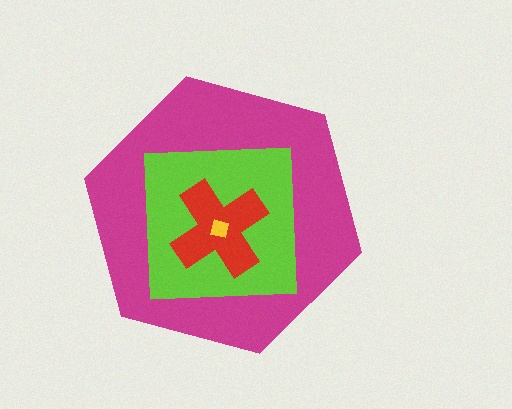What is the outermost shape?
The magenta hexagon.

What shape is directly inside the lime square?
The red cross.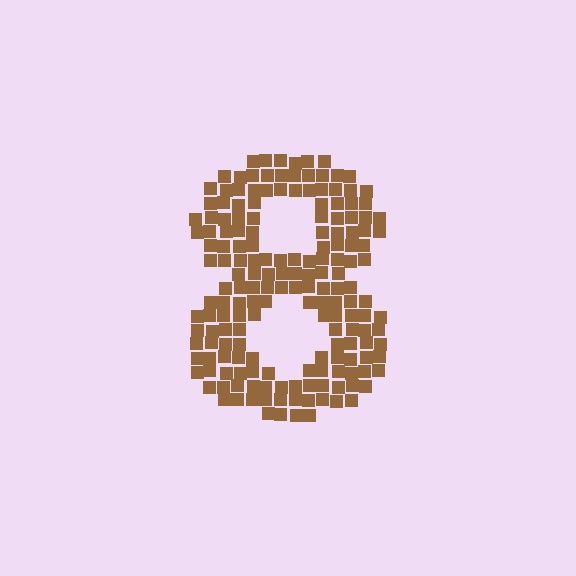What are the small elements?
The small elements are squares.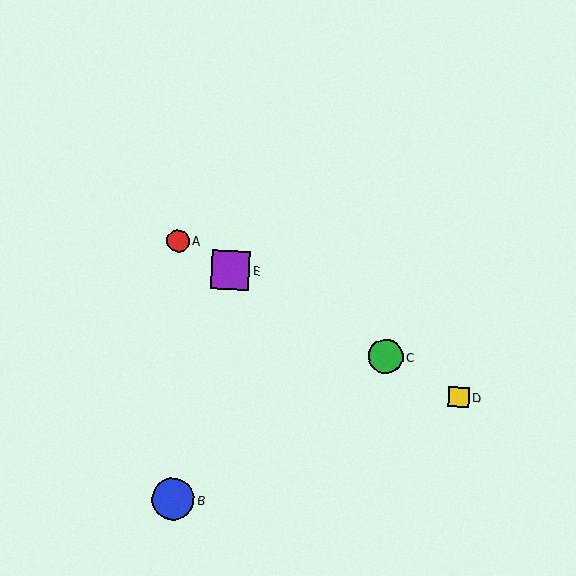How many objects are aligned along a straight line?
4 objects (A, C, D, E) are aligned along a straight line.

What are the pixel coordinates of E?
Object E is at (230, 270).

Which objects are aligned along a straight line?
Objects A, C, D, E are aligned along a straight line.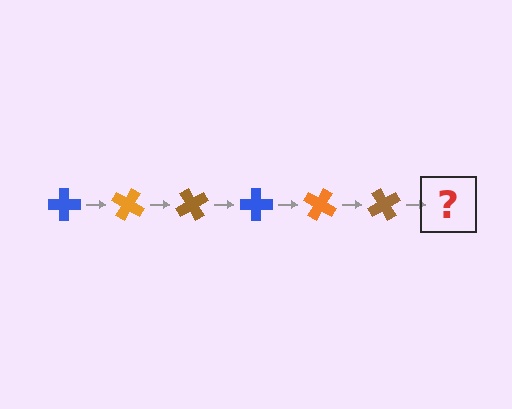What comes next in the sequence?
The next element should be a blue cross, rotated 180 degrees from the start.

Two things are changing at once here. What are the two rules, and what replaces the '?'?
The two rules are that it rotates 30 degrees each step and the color cycles through blue, orange, and brown. The '?' should be a blue cross, rotated 180 degrees from the start.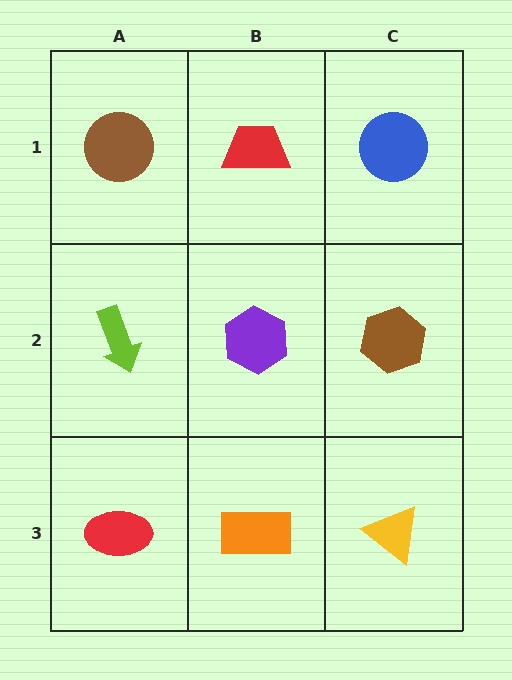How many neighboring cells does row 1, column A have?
2.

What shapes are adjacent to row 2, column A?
A brown circle (row 1, column A), a red ellipse (row 3, column A), a purple hexagon (row 2, column B).